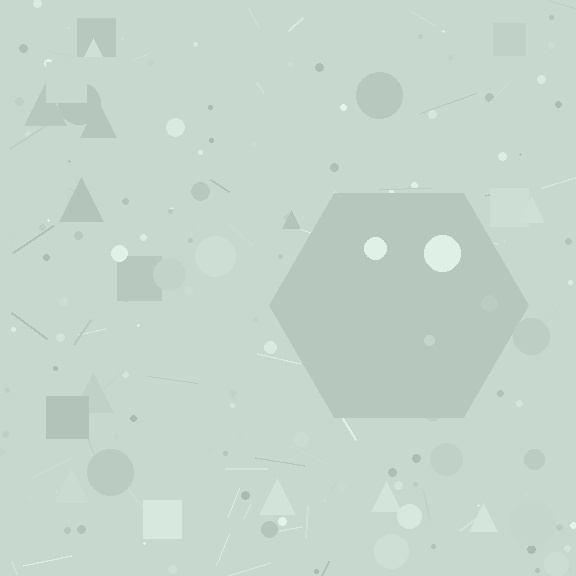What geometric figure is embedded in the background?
A hexagon is embedded in the background.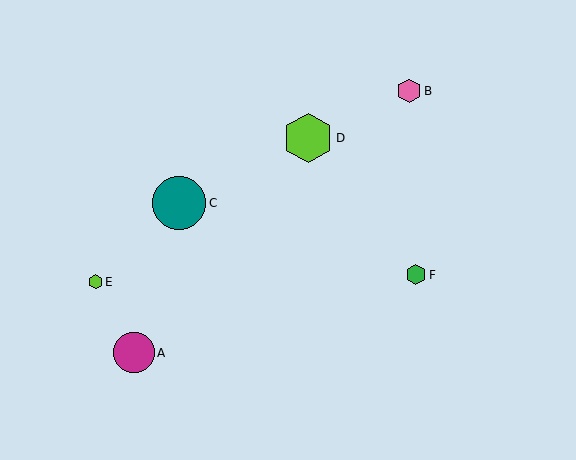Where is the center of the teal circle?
The center of the teal circle is at (179, 203).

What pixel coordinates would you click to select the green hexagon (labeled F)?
Click at (416, 275) to select the green hexagon F.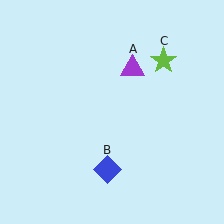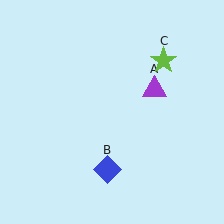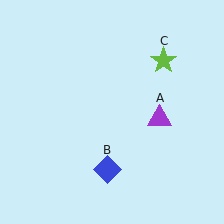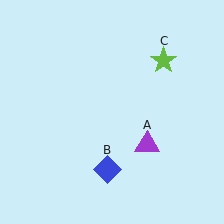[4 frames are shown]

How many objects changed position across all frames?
1 object changed position: purple triangle (object A).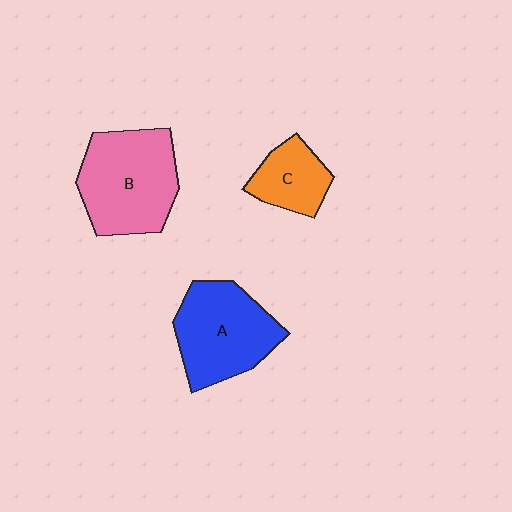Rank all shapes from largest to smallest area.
From largest to smallest: B (pink), A (blue), C (orange).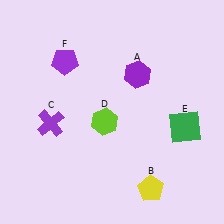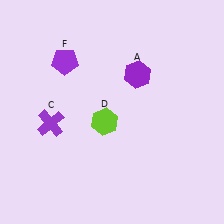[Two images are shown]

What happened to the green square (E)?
The green square (E) was removed in Image 2. It was in the bottom-right area of Image 1.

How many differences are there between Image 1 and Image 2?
There are 2 differences between the two images.